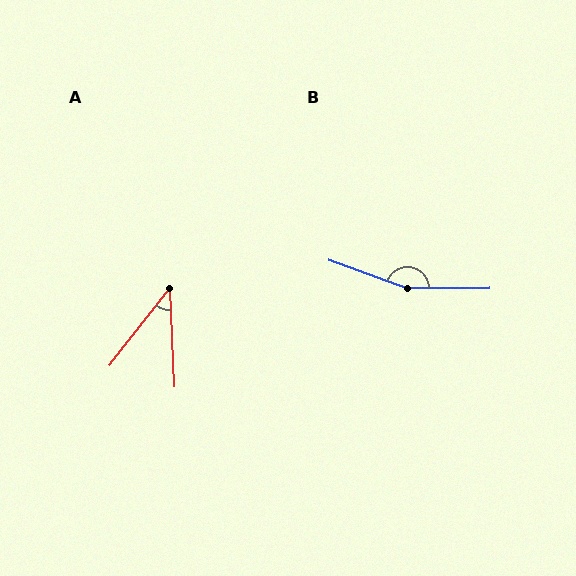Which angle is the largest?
B, at approximately 160 degrees.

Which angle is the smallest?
A, at approximately 41 degrees.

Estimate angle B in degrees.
Approximately 160 degrees.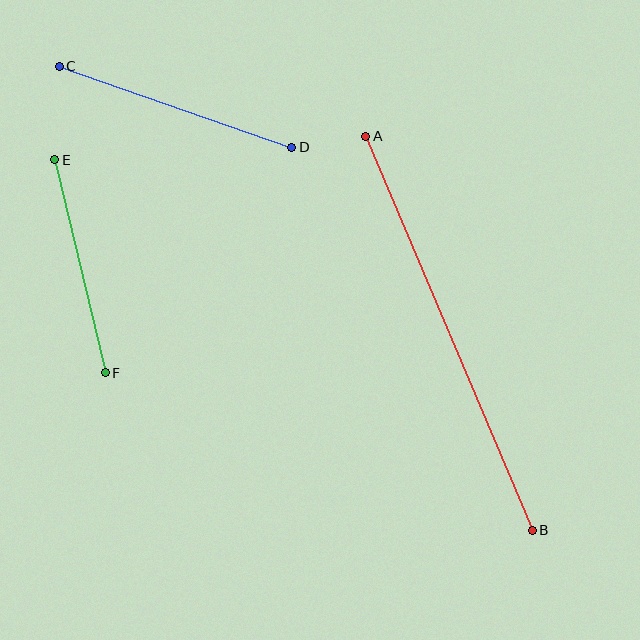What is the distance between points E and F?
The distance is approximately 219 pixels.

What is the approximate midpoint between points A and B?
The midpoint is at approximately (449, 333) pixels.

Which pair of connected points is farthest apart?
Points A and B are farthest apart.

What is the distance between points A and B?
The distance is approximately 428 pixels.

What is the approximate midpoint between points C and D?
The midpoint is at approximately (175, 107) pixels.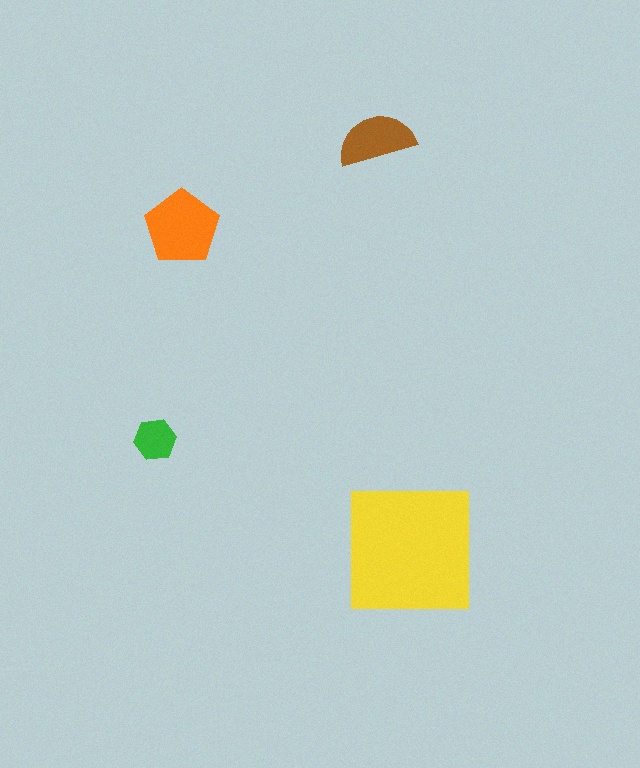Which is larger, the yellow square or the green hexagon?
The yellow square.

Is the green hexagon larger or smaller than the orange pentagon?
Smaller.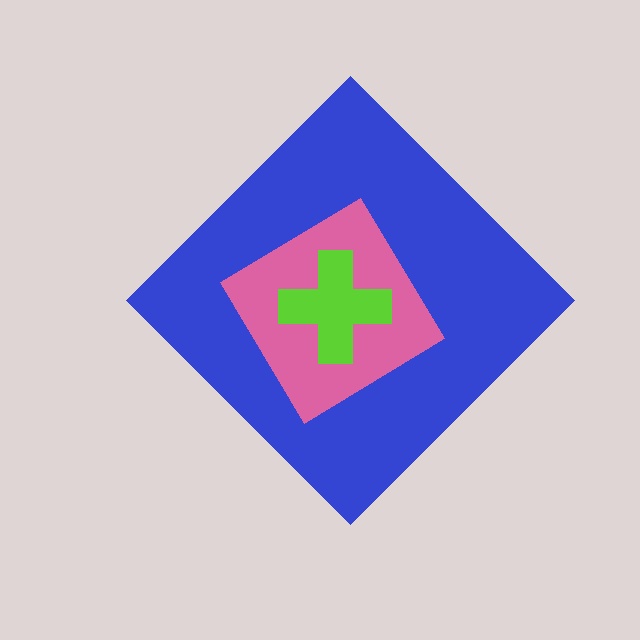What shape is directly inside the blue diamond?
The pink diamond.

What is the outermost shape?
The blue diamond.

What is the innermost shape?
The lime cross.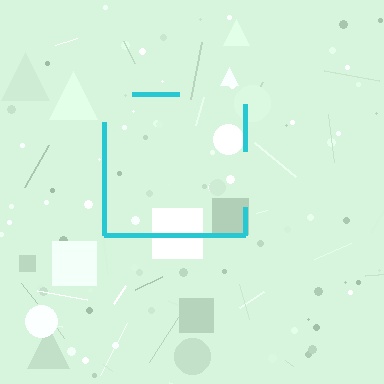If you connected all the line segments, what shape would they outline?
They would outline a square.